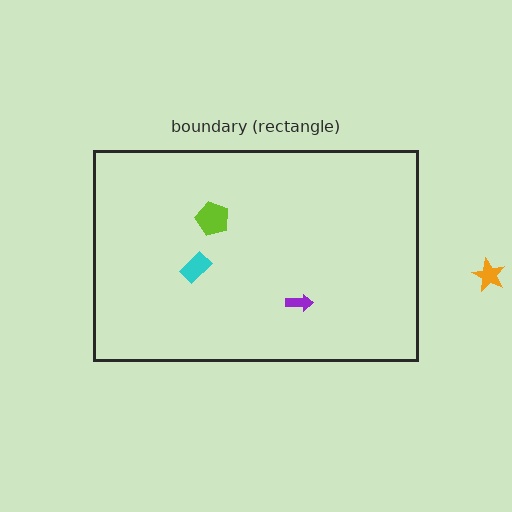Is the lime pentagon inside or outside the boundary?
Inside.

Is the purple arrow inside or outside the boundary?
Inside.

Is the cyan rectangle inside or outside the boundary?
Inside.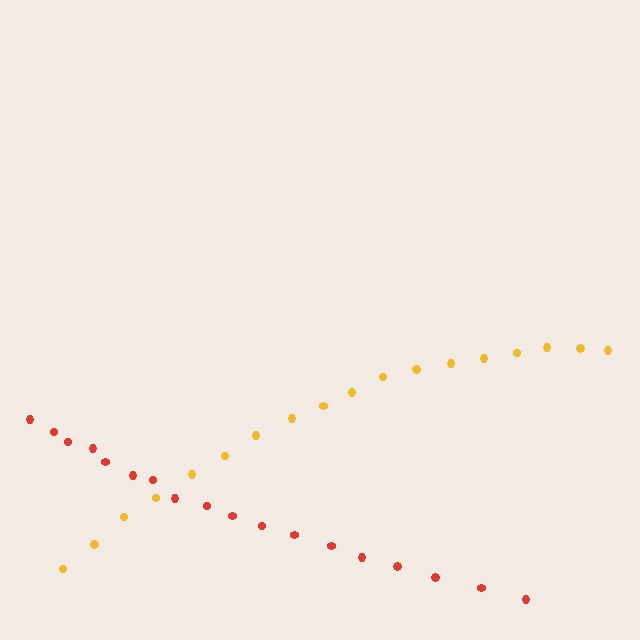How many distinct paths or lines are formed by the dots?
There are 2 distinct paths.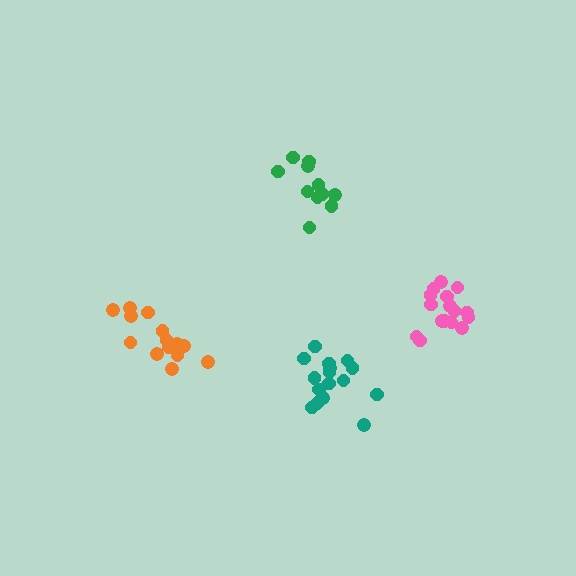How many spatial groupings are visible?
There are 4 spatial groupings.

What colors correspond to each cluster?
The clusters are colored: pink, green, teal, orange.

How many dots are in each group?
Group 1: 17 dots, Group 2: 11 dots, Group 3: 16 dots, Group 4: 14 dots (58 total).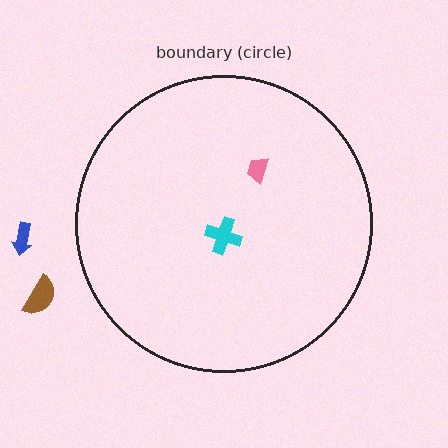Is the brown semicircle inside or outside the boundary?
Outside.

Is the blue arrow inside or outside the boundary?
Outside.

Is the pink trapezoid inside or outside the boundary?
Inside.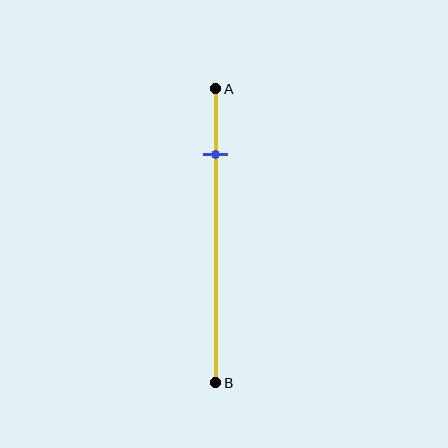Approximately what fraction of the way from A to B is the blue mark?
The blue mark is approximately 20% of the way from A to B.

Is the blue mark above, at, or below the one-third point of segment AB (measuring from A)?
The blue mark is above the one-third point of segment AB.